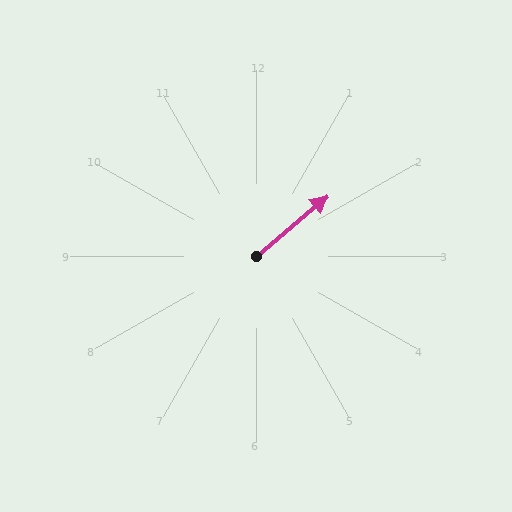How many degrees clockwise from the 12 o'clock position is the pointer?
Approximately 50 degrees.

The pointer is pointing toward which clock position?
Roughly 2 o'clock.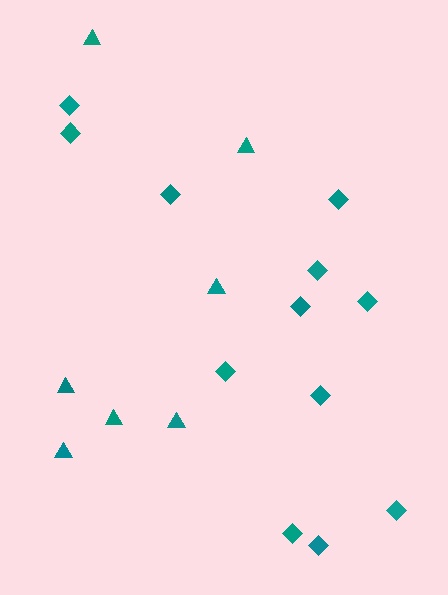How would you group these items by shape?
There are 2 groups: one group of triangles (7) and one group of diamonds (12).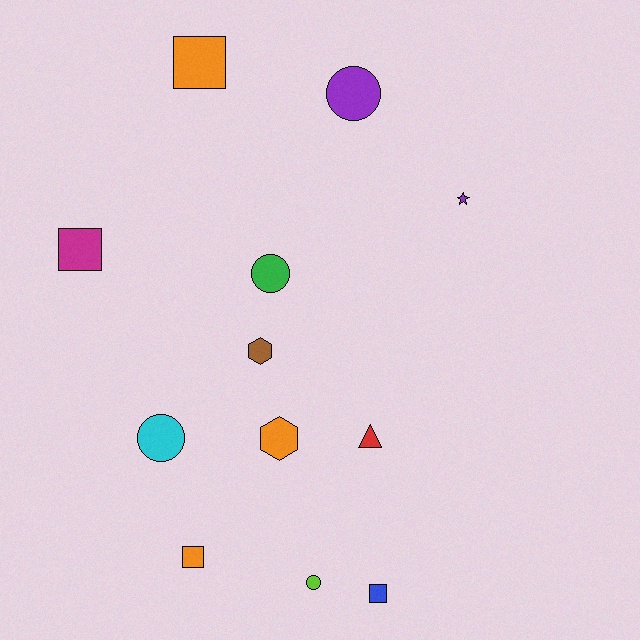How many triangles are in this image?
There is 1 triangle.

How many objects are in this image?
There are 12 objects.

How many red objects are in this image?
There is 1 red object.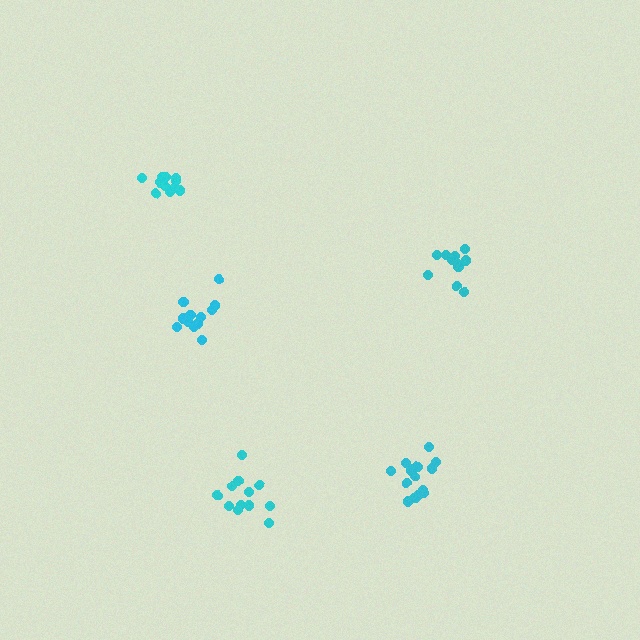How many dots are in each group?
Group 1: 13 dots, Group 2: 12 dots, Group 3: 16 dots, Group 4: 11 dots, Group 5: 12 dots (64 total).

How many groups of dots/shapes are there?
There are 5 groups.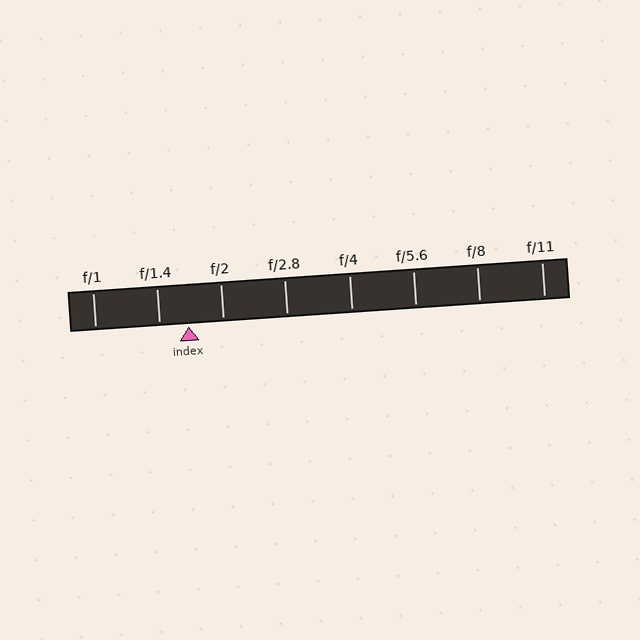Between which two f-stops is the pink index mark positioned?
The index mark is between f/1.4 and f/2.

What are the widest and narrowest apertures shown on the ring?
The widest aperture shown is f/1 and the narrowest is f/11.